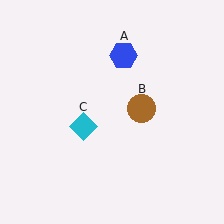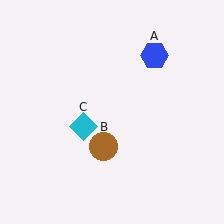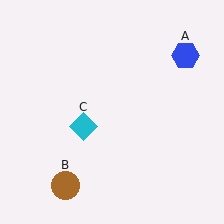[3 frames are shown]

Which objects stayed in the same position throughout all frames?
Cyan diamond (object C) remained stationary.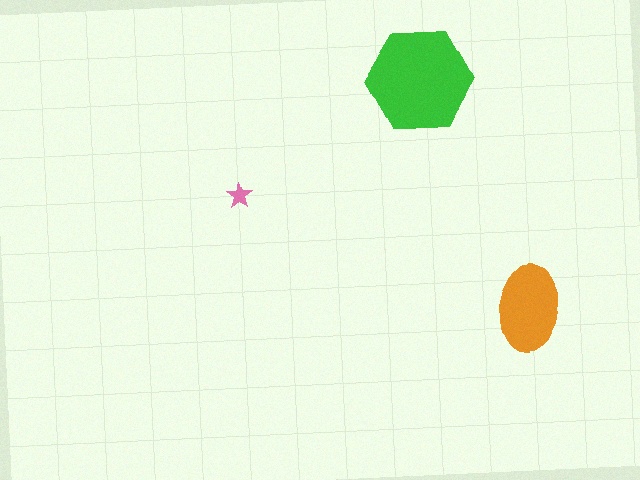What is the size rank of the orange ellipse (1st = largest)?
2nd.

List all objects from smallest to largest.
The pink star, the orange ellipse, the green hexagon.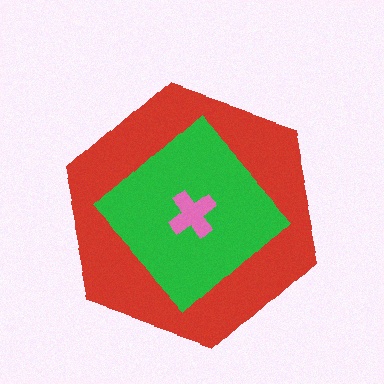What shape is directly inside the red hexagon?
The green diamond.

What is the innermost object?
The pink cross.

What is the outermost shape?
The red hexagon.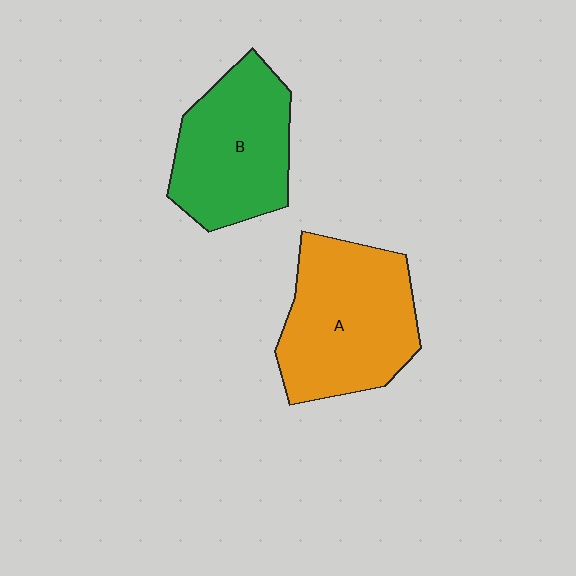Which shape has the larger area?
Shape A (orange).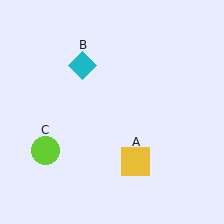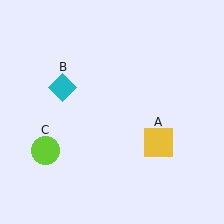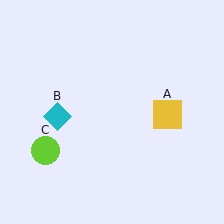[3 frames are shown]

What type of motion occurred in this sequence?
The yellow square (object A), cyan diamond (object B) rotated counterclockwise around the center of the scene.